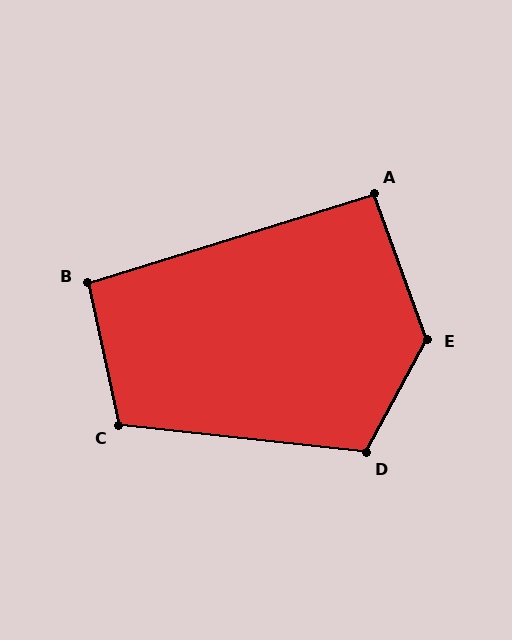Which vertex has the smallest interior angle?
A, at approximately 93 degrees.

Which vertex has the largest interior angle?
E, at approximately 131 degrees.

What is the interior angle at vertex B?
Approximately 95 degrees (approximately right).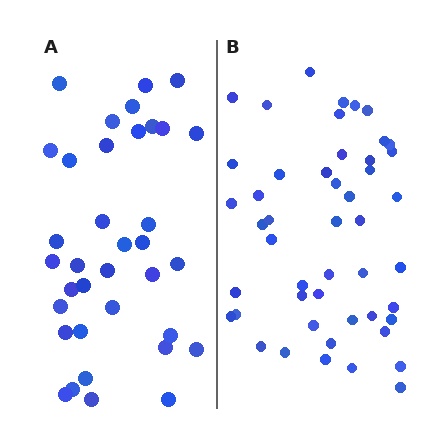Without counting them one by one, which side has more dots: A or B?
Region B (the right region) has more dots.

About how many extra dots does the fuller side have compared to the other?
Region B has roughly 12 or so more dots than region A.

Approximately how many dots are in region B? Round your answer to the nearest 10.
About 50 dots. (The exact count is 48, which rounds to 50.)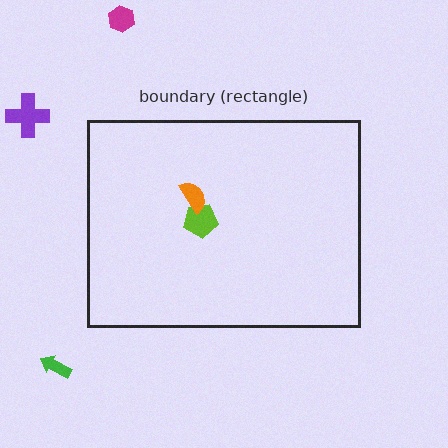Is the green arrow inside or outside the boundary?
Outside.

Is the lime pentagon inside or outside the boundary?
Inside.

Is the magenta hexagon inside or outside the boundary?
Outside.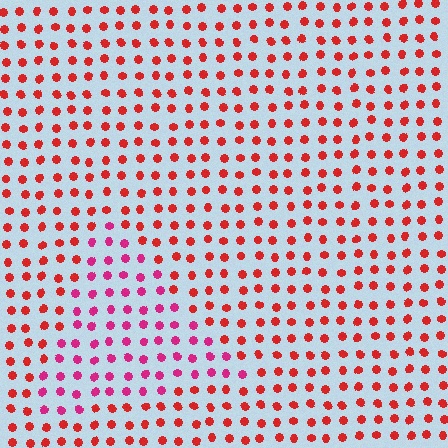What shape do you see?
I see a triangle.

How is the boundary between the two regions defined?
The boundary is defined purely by a slight shift in hue (about 33 degrees). Spacing, size, and orientation are identical on both sides.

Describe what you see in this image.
The image is filled with small red elements in a uniform arrangement. A triangle-shaped region is visible where the elements are tinted to a slightly different hue, forming a subtle color boundary.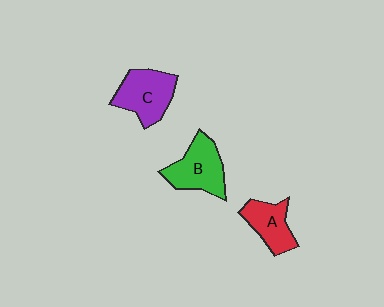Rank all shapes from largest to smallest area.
From largest to smallest: C (purple), B (green), A (red).